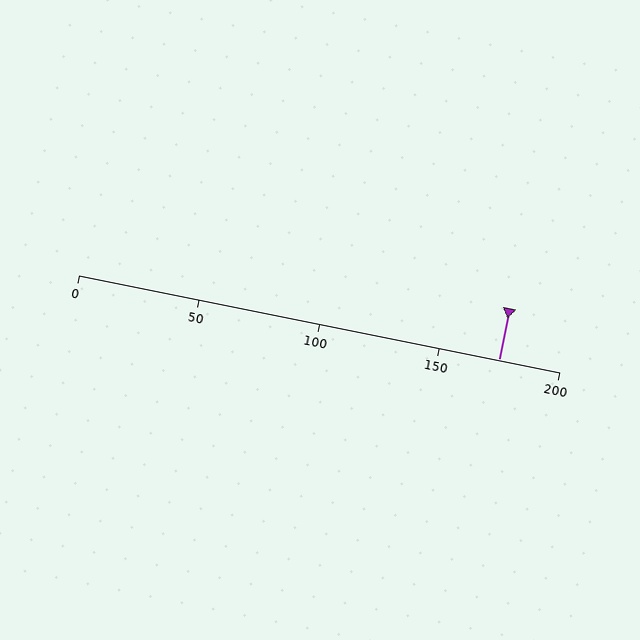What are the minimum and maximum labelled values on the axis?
The axis runs from 0 to 200.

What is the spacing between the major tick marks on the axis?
The major ticks are spaced 50 apart.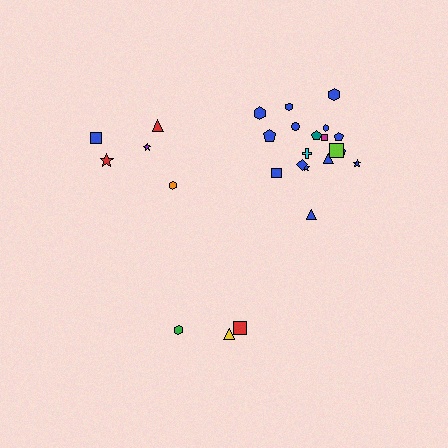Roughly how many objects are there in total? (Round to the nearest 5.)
Roughly 25 objects in total.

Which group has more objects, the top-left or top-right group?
The top-right group.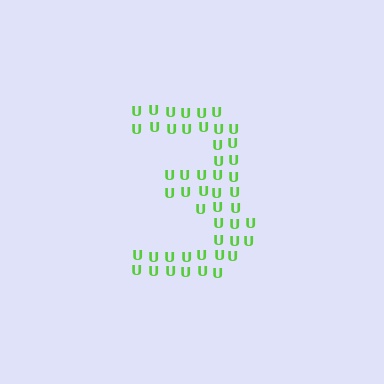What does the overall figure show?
The overall figure shows the digit 3.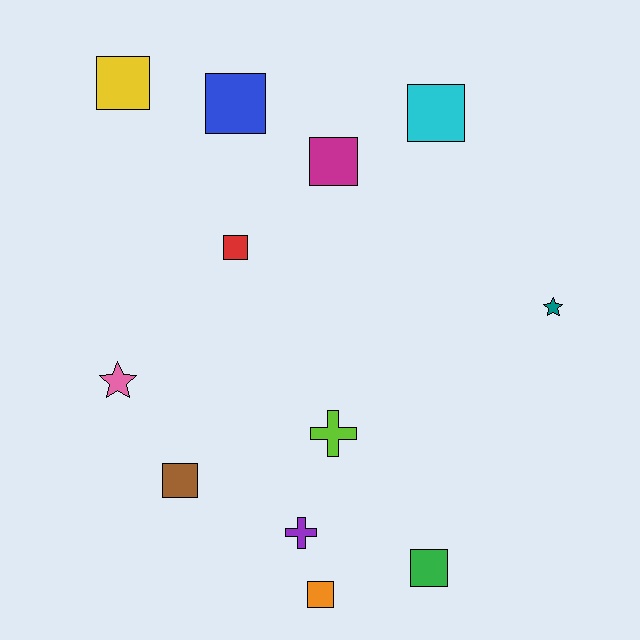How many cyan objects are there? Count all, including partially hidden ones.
There is 1 cyan object.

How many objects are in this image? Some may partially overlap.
There are 12 objects.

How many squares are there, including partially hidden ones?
There are 8 squares.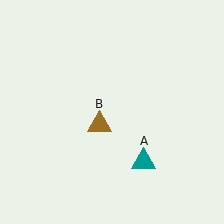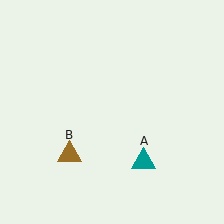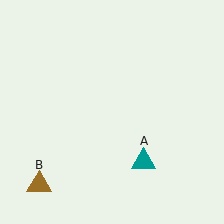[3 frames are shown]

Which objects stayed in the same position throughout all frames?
Teal triangle (object A) remained stationary.